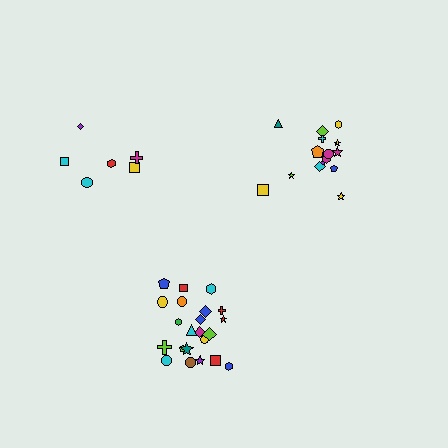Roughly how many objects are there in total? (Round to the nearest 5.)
Roughly 45 objects in total.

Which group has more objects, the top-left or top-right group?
The top-right group.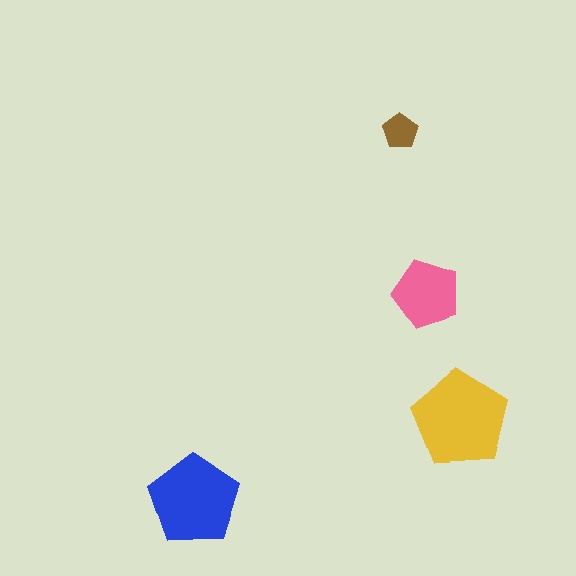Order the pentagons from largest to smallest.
the yellow one, the blue one, the pink one, the brown one.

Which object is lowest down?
The blue pentagon is bottommost.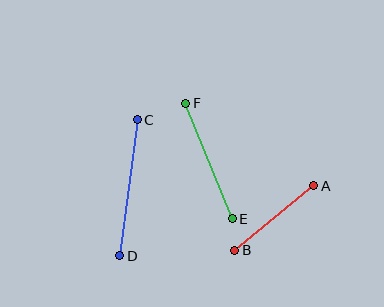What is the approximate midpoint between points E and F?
The midpoint is at approximately (209, 161) pixels.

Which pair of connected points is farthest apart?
Points C and D are farthest apart.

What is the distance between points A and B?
The distance is approximately 102 pixels.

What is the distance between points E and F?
The distance is approximately 125 pixels.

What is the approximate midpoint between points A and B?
The midpoint is at approximately (274, 218) pixels.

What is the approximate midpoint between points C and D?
The midpoint is at approximately (129, 188) pixels.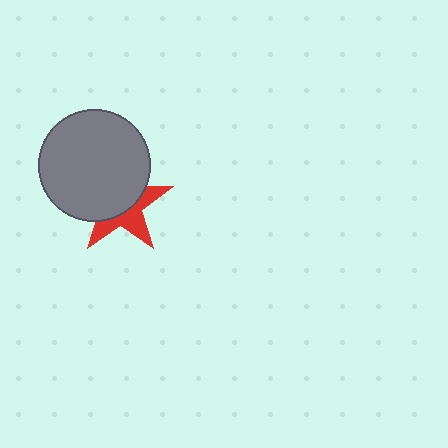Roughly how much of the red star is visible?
A small part of it is visible (roughly 42%).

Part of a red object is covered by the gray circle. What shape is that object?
It is a star.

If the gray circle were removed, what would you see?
You would see the complete red star.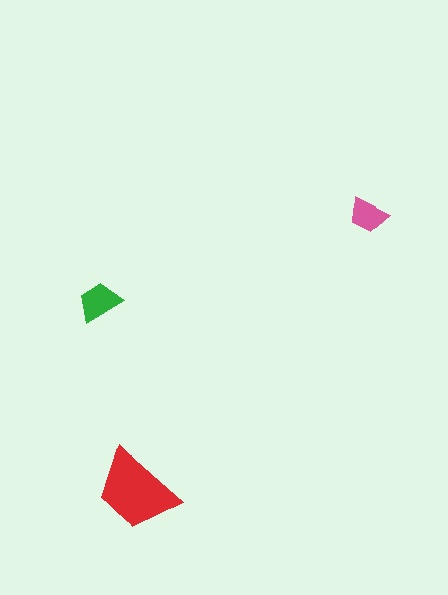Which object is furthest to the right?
The pink trapezoid is rightmost.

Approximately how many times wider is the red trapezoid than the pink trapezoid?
About 2 times wider.